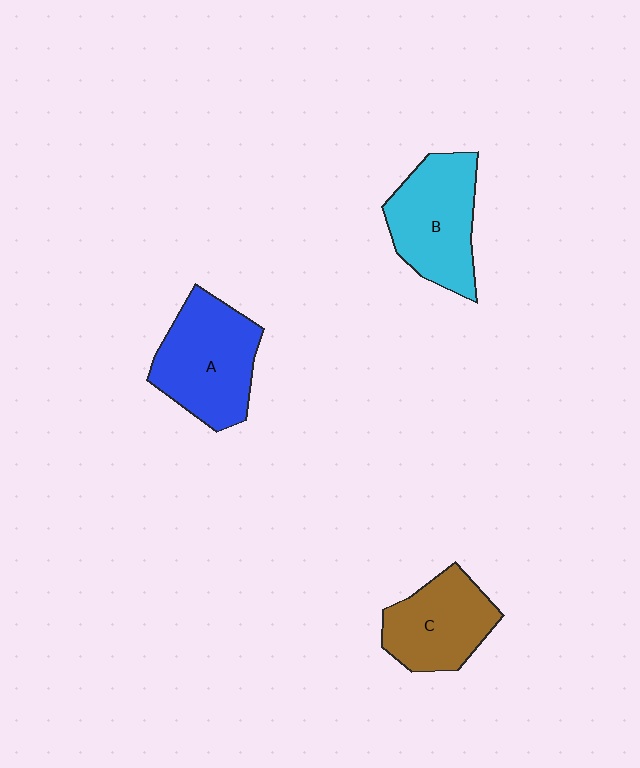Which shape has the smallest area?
Shape C (brown).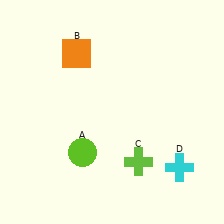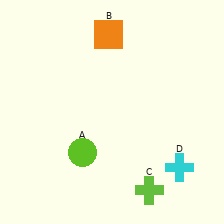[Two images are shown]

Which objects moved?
The objects that moved are: the orange square (B), the lime cross (C).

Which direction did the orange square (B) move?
The orange square (B) moved right.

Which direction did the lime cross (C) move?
The lime cross (C) moved down.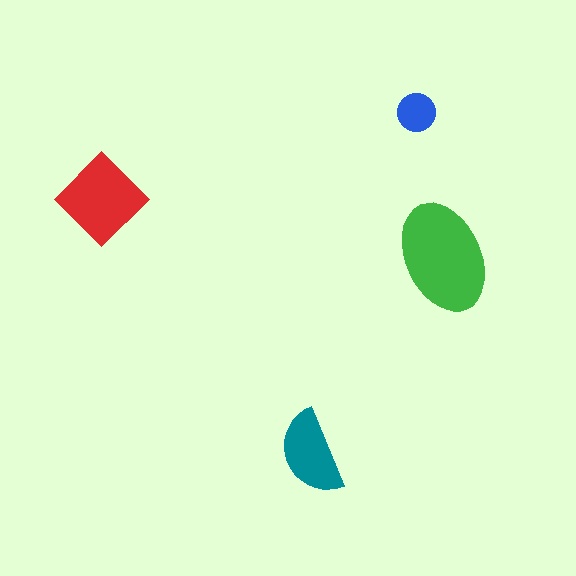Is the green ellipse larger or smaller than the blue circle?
Larger.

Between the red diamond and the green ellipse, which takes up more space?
The green ellipse.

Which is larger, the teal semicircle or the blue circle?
The teal semicircle.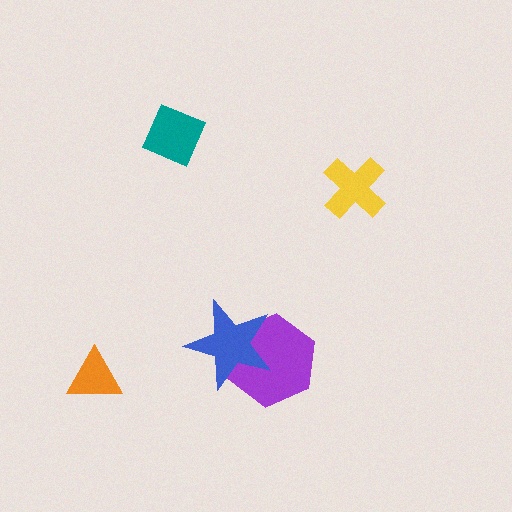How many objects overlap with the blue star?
1 object overlaps with the blue star.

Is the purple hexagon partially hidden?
Yes, it is partially covered by another shape.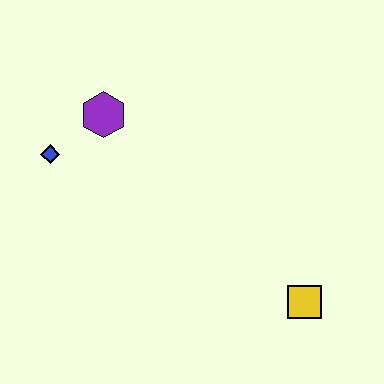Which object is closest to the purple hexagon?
The blue diamond is closest to the purple hexagon.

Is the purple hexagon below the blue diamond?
No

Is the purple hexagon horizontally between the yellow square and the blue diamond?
Yes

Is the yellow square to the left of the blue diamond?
No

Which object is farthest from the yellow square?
The blue diamond is farthest from the yellow square.